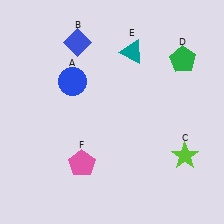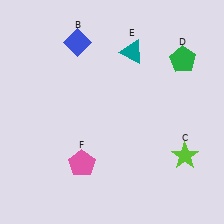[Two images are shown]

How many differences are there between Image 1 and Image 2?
There is 1 difference between the two images.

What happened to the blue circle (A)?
The blue circle (A) was removed in Image 2. It was in the top-left area of Image 1.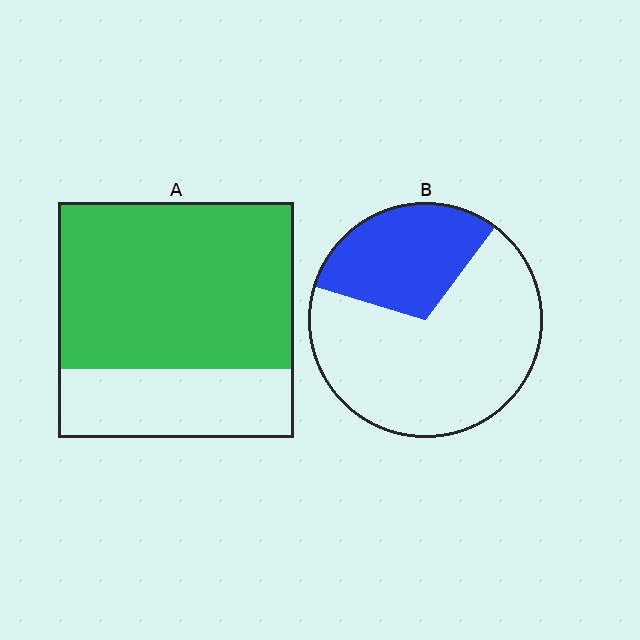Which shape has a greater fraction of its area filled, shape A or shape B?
Shape A.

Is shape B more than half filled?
No.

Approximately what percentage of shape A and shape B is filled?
A is approximately 70% and B is approximately 30%.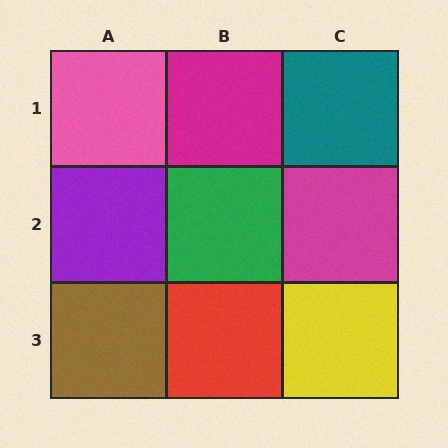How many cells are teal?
1 cell is teal.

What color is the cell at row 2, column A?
Purple.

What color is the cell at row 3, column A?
Brown.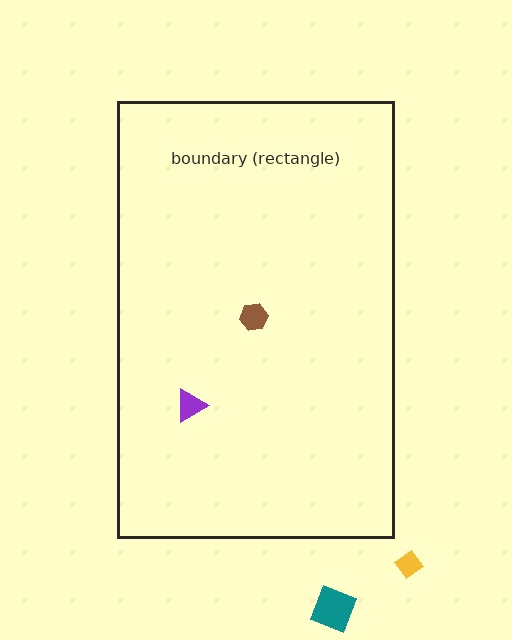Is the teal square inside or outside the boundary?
Outside.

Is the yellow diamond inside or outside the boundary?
Outside.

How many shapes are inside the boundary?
2 inside, 2 outside.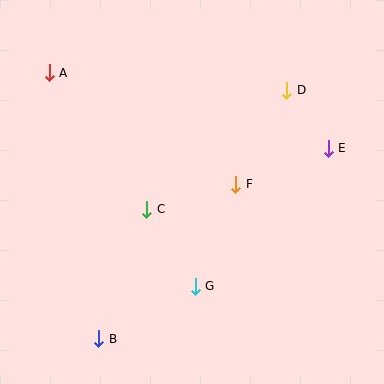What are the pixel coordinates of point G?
Point G is at (195, 286).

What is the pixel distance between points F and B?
The distance between F and B is 207 pixels.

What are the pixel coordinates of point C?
Point C is at (147, 209).